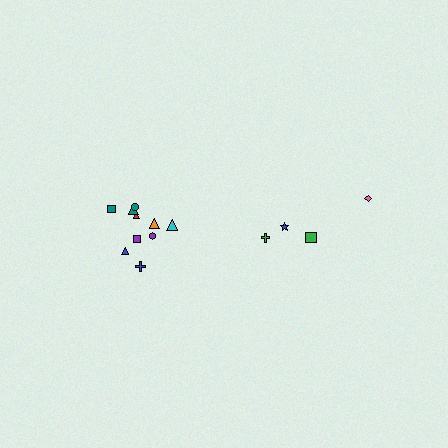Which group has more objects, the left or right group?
The left group.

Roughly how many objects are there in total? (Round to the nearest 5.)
Roughly 15 objects in total.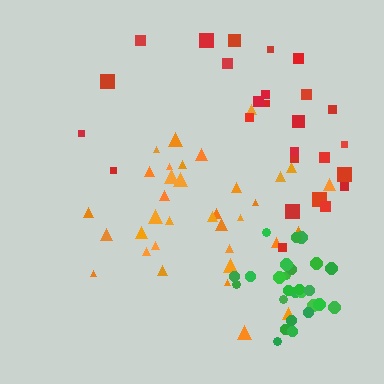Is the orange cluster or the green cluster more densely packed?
Green.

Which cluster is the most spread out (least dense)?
Red.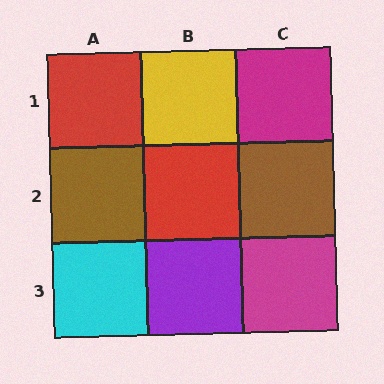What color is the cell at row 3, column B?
Purple.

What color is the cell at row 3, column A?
Cyan.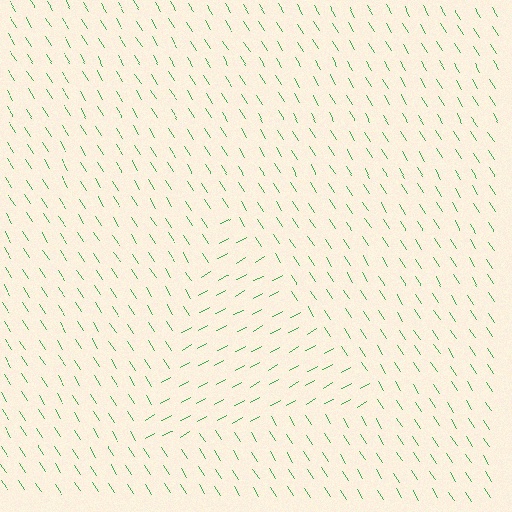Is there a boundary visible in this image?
Yes, there is a texture boundary formed by a change in line orientation.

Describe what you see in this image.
The image is filled with small green line segments. A triangle region in the image has lines oriented differently from the surrounding lines, creating a visible texture boundary.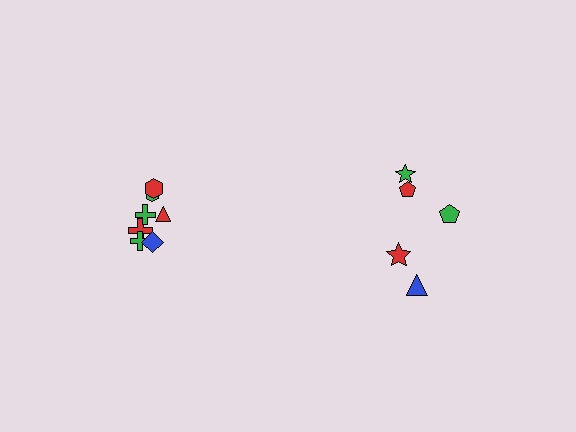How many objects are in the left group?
There are 7 objects.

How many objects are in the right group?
There are 5 objects.